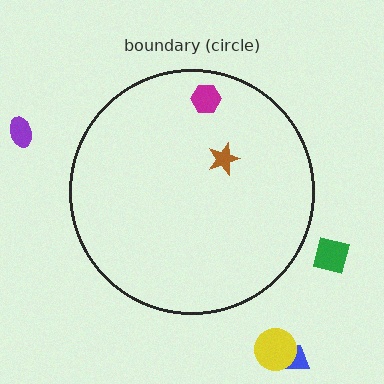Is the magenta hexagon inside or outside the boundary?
Inside.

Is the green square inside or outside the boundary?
Outside.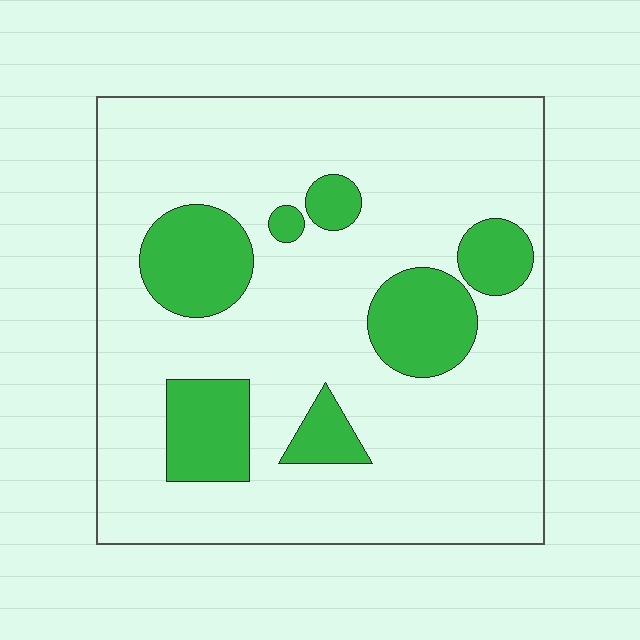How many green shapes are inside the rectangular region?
7.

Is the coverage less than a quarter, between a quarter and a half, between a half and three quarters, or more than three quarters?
Less than a quarter.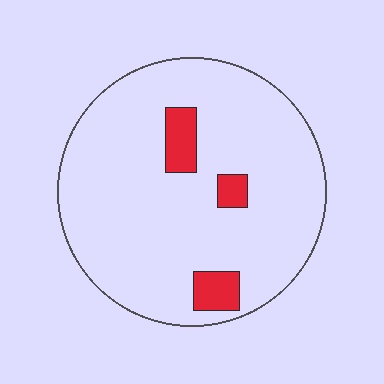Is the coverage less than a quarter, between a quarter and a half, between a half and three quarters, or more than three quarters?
Less than a quarter.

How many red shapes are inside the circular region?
3.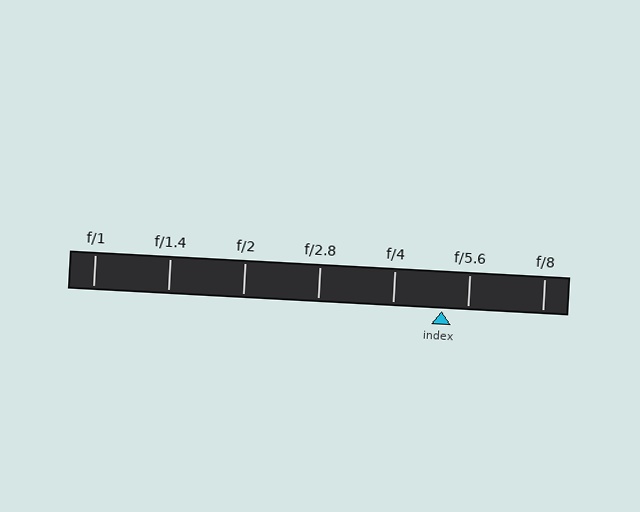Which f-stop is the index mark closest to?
The index mark is closest to f/5.6.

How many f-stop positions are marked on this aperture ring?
There are 7 f-stop positions marked.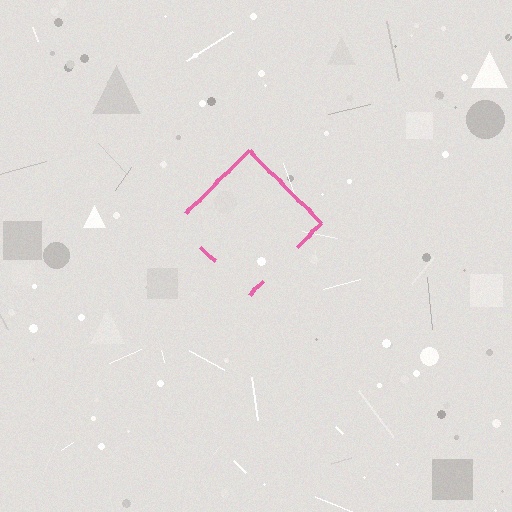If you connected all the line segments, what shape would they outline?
They would outline a diamond.